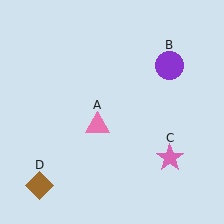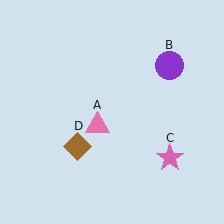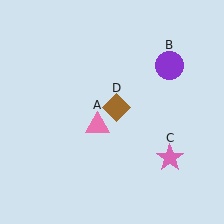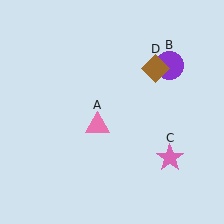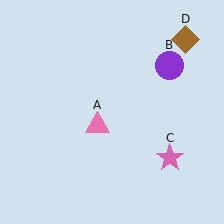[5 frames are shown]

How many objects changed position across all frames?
1 object changed position: brown diamond (object D).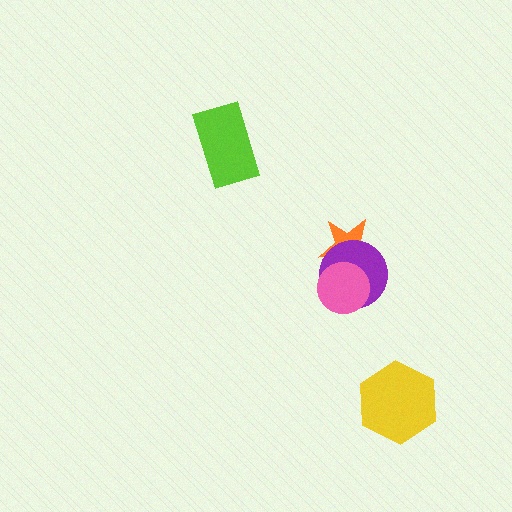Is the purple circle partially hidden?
Yes, it is partially covered by another shape.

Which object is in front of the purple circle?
The pink circle is in front of the purple circle.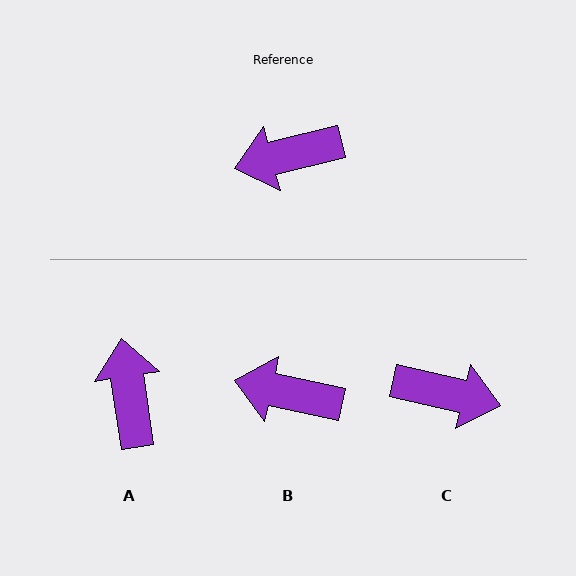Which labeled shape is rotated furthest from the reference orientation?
C, about 153 degrees away.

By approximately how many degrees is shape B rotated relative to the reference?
Approximately 26 degrees clockwise.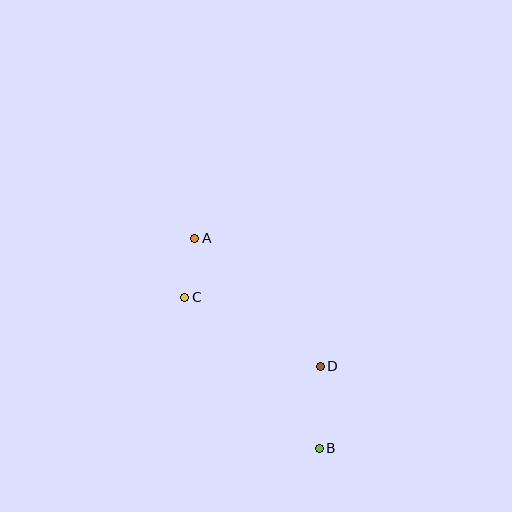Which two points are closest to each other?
Points A and C are closest to each other.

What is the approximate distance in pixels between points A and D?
The distance between A and D is approximately 179 pixels.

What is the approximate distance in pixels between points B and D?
The distance between B and D is approximately 82 pixels.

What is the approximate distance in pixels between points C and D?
The distance between C and D is approximately 152 pixels.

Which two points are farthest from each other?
Points A and B are farthest from each other.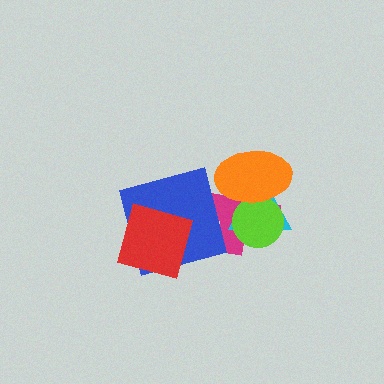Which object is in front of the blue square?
The red square is in front of the blue square.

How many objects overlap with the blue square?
2 objects overlap with the blue square.